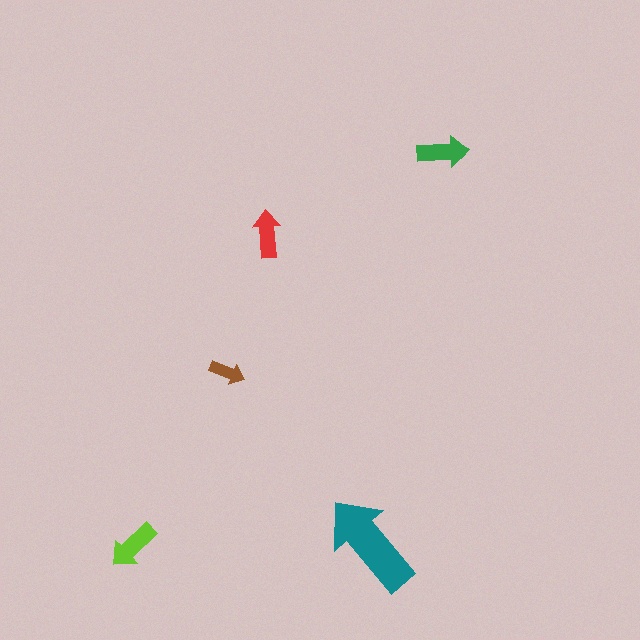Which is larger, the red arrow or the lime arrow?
The lime one.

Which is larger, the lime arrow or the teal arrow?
The teal one.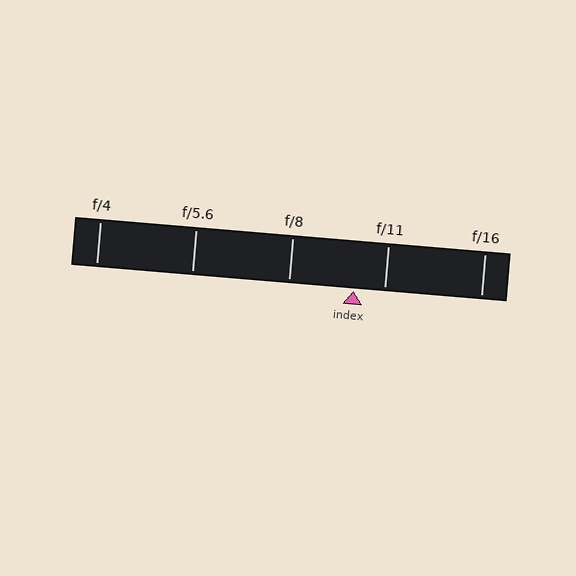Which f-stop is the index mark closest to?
The index mark is closest to f/11.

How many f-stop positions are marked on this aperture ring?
There are 5 f-stop positions marked.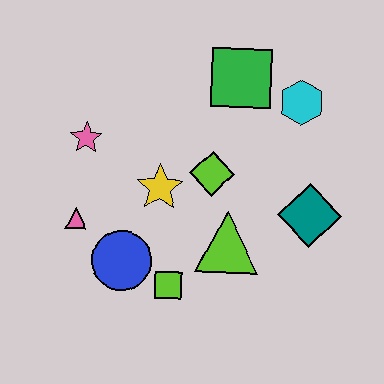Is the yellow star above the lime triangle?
Yes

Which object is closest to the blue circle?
The lime square is closest to the blue circle.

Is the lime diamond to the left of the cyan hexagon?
Yes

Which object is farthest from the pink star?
The teal diamond is farthest from the pink star.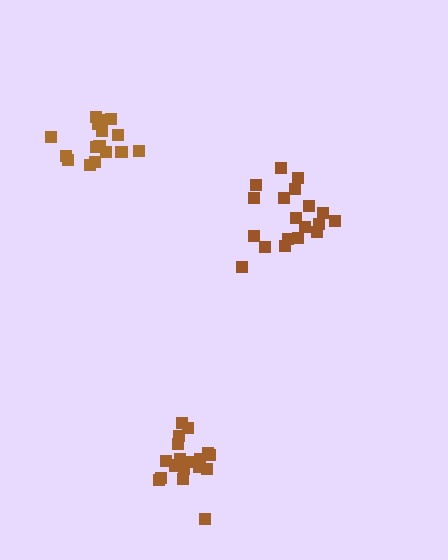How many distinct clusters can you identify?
There are 3 distinct clusters.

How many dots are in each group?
Group 1: 19 dots, Group 2: 17 dots, Group 3: 19 dots (55 total).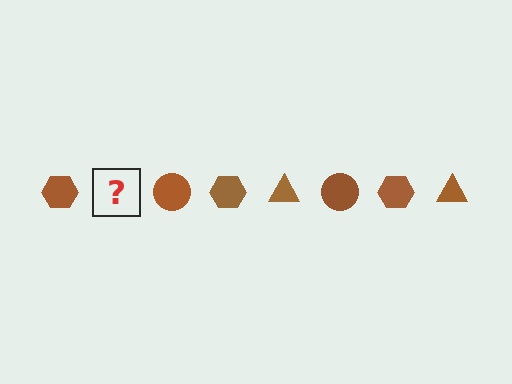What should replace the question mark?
The question mark should be replaced with a brown triangle.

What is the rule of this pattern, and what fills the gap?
The rule is that the pattern cycles through hexagon, triangle, circle shapes in brown. The gap should be filled with a brown triangle.